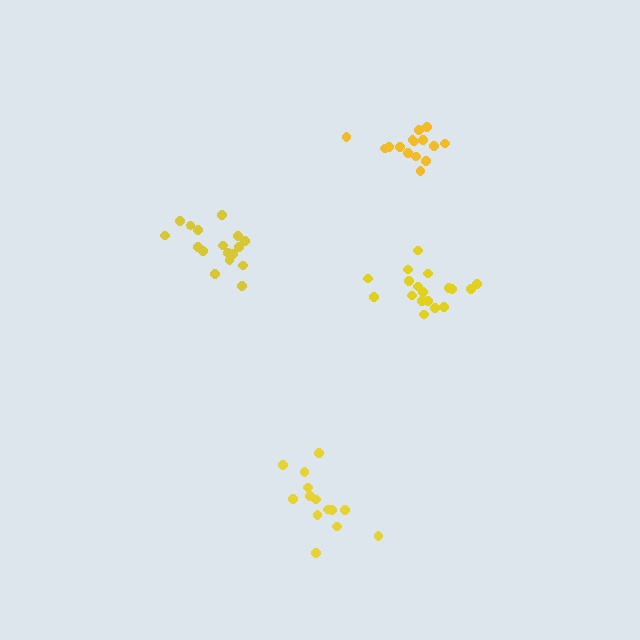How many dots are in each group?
Group 1: 14 dots, Group 2: 17 dots, Group 3: 18 dots, Group 4: 15 dots (64 total).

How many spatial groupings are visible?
There are 4 spatial groupings.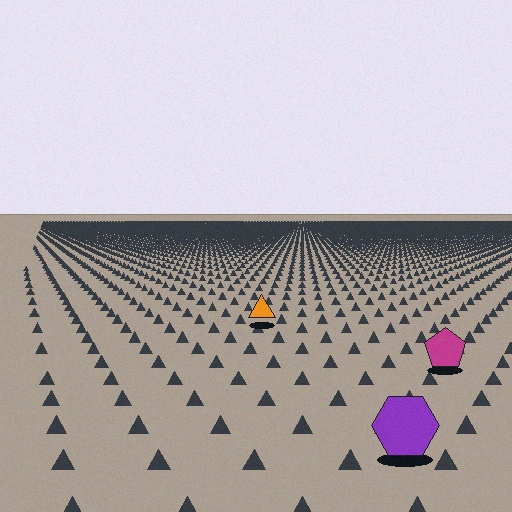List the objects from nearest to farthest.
From nearest to farthest: the purple hexagon, the magenta pentagon, the orange triangle.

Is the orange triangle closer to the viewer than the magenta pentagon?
No. The magenta pentagon is closer — you can tell from the texture gradient: the ground texture is coarser near it.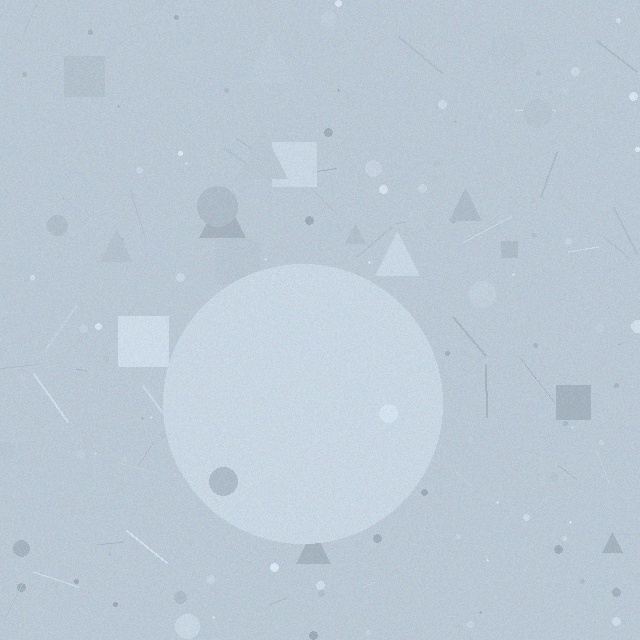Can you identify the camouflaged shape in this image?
The camouflaged shape is a circle.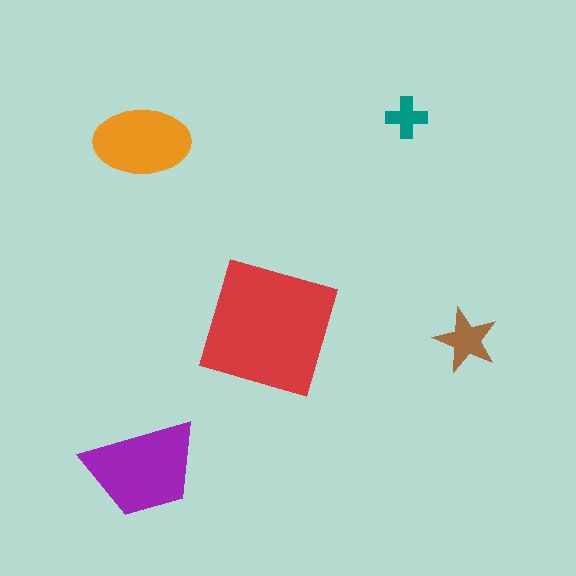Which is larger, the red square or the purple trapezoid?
The red square.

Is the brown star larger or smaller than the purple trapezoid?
Smaller.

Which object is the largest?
The red square.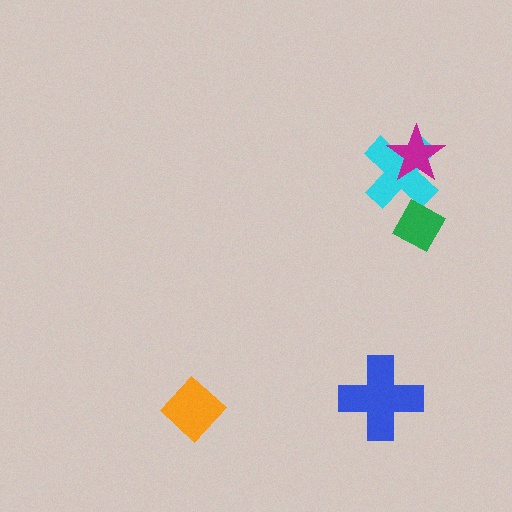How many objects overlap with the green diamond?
1 object overlaps with the green diamond.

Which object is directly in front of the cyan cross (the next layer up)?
The magenta star is directly in front of the cyan cross.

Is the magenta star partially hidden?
No, no other shape covers it.